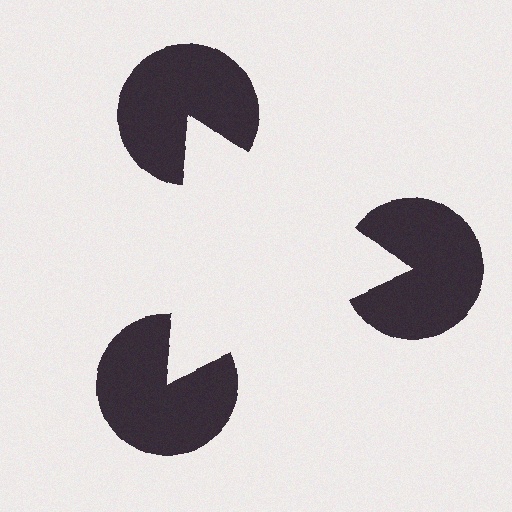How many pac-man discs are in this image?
There are 3 — one at each vertex of the illusory triangle.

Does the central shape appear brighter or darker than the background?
It typically appears slightly brighter than the background, even though no actual brightness change is drawn.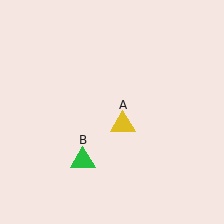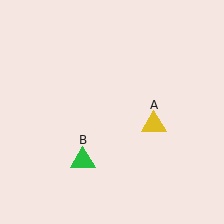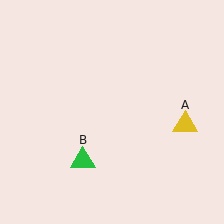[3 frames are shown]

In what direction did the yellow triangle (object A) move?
The yellow triangle (object A) moved right.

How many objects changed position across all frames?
1 object changed position: yellow triangle (object A).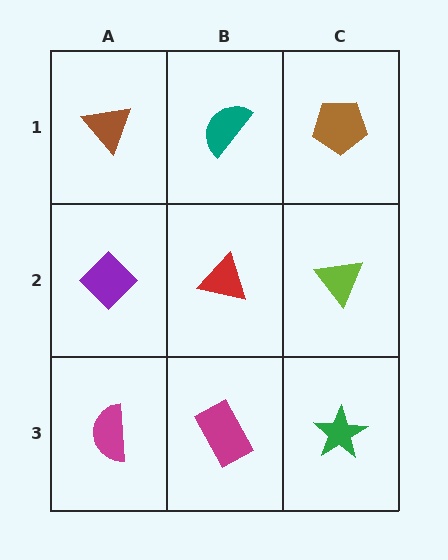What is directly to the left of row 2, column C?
A red triangle.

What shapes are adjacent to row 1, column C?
A lime triangle (row 2, column C), a teal semicircle (row 1, column B).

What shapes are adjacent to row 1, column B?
A red triangle (row 2, column B), a brown triangle (row 1, column A), a brown pentagon (row 1, column C).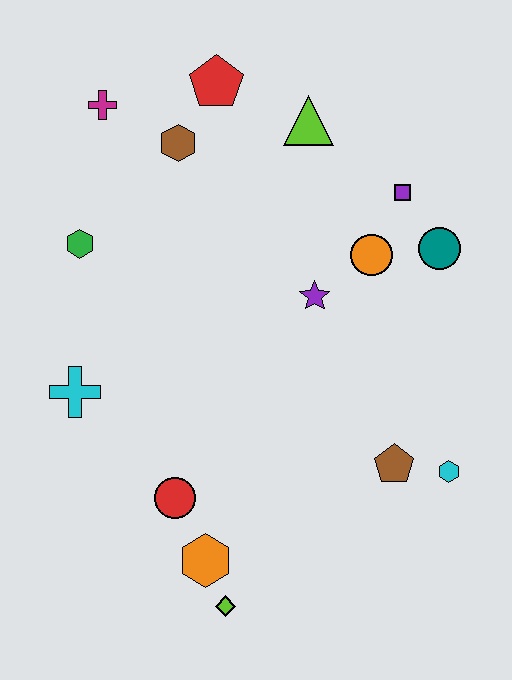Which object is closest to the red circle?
The orange hexagon is closest to the red circle.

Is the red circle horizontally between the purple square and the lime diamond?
No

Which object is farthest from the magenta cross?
The lime diamond is farthest from the magenta cross.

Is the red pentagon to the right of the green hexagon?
Yes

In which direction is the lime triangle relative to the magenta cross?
The lime triangle is to the right of the magenta cross.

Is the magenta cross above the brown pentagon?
Yes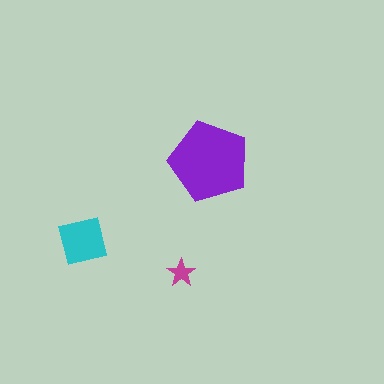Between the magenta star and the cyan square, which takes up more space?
The cyan square.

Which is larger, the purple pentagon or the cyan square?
The purple pentagon.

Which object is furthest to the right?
The purple pentagon is rightmost.